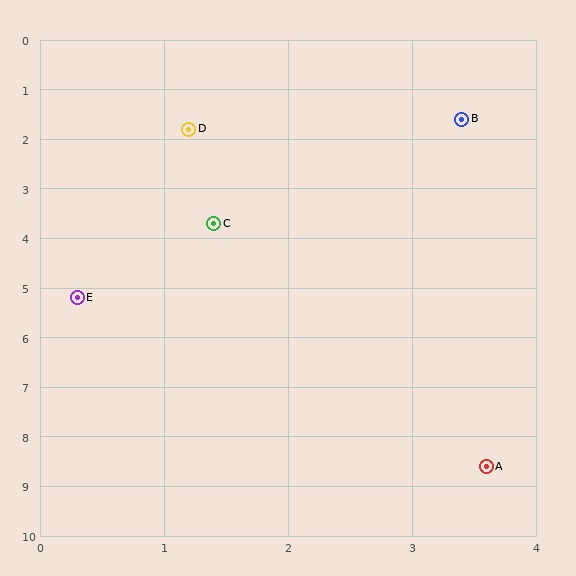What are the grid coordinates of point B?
Point B is at approximately (3.4, 1.6).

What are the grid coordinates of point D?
Point D is at approximately (1.2, 1.8).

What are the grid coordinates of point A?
Point A is at approximately (3.6, 8.6).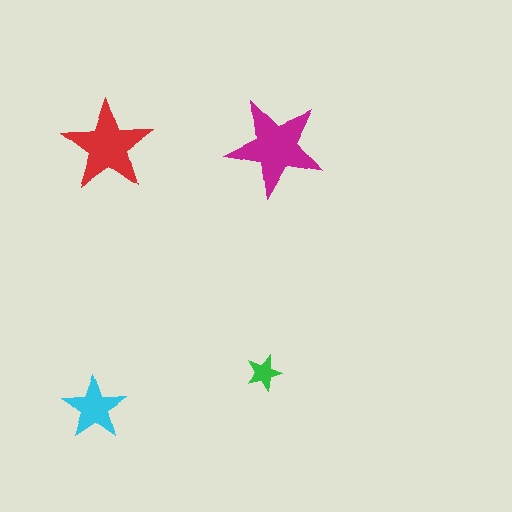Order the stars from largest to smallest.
the magenta one, the red one, the cyan one, the green one.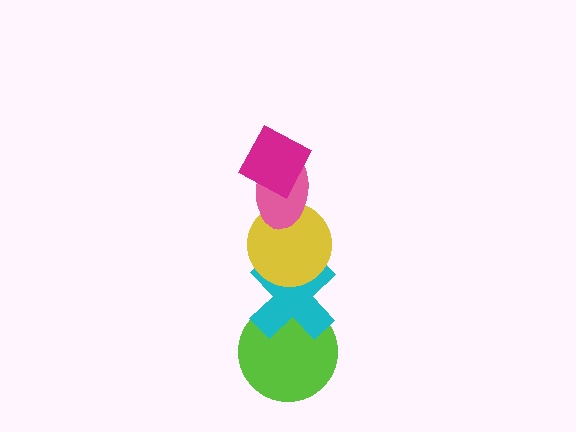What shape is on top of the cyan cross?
The yellow circle is on top of the cyan cross.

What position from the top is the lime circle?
The lime circle is 5th from the top.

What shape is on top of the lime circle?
The cyan cross is on top of the lime circle.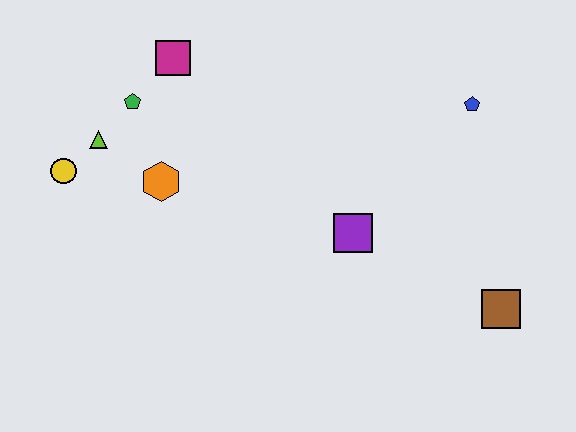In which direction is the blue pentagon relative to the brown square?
The blue pentagon is above the brown square.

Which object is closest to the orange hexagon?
The lime triangle is closest to the orange hexagon.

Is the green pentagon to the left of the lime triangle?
No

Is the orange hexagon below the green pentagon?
Yes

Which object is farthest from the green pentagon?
The brown square is farthest from the green pentagon.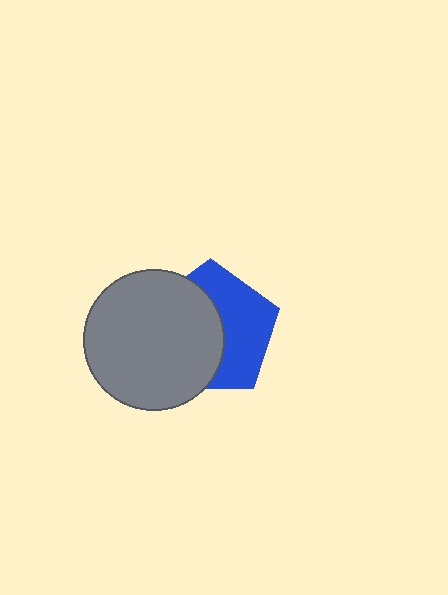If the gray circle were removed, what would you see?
You would see the complete blue pentagon.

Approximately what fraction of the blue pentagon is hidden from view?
Roughly 53% of the blue pentagon is hidden behind the gray circle.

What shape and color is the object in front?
The object in front is a gray circle.